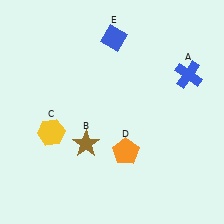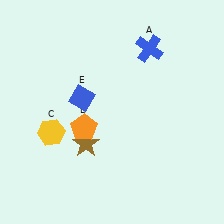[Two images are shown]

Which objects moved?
The objects that moved are: the blue cross (A), the orange pentagon (D), the blue diamond (E).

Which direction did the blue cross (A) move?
The blue cross (A) moved left.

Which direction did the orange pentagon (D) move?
The orange pentagon (D) moved left.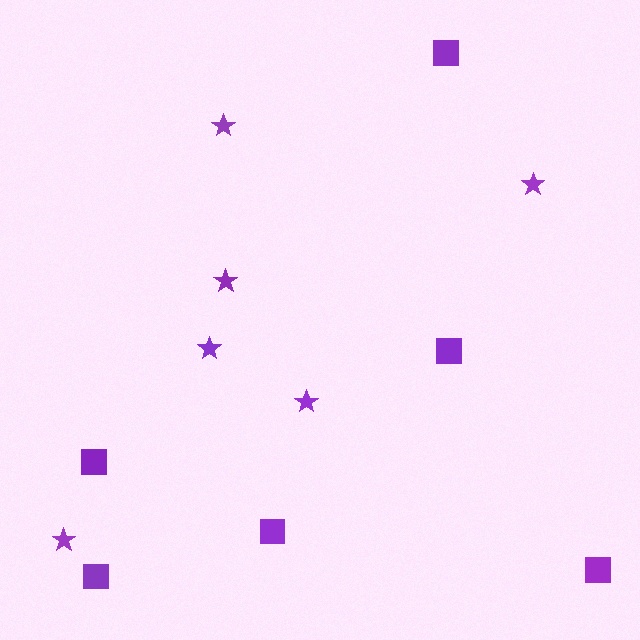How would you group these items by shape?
There are 2 groups: one group of stars (6) and one group of squares (6).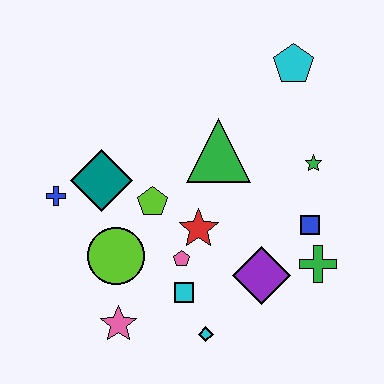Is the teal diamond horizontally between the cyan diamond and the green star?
No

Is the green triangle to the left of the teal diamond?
No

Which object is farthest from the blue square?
The blue cross is farthest from the blue square.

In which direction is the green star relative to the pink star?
The green star is to the right of the pink star.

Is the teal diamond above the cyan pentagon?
No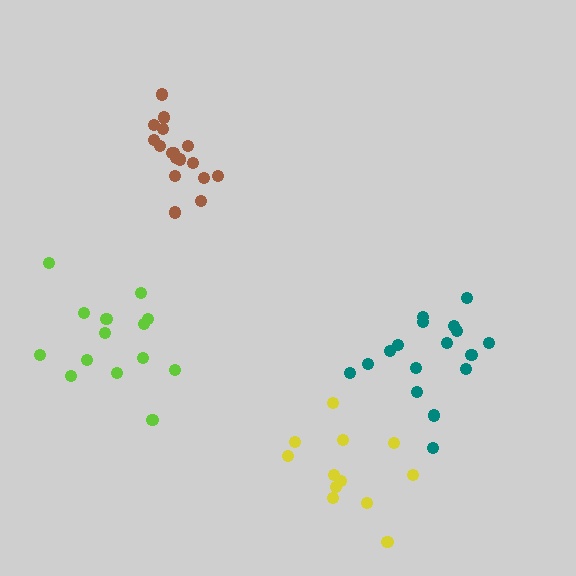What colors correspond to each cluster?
The clusters are colored: lime, brown, teal, yellow.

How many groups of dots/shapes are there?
There are 4 groups.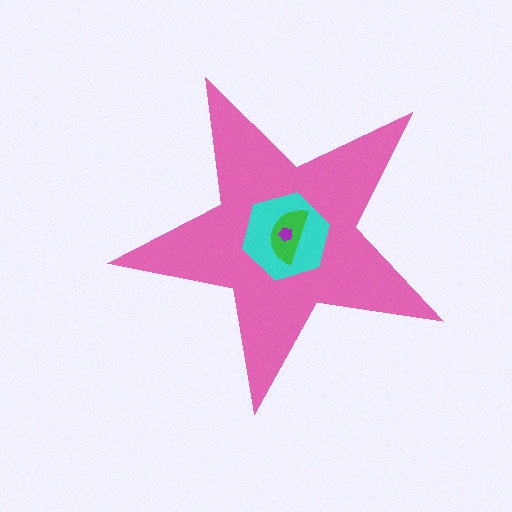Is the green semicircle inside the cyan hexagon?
Yes.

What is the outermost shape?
The pink star.